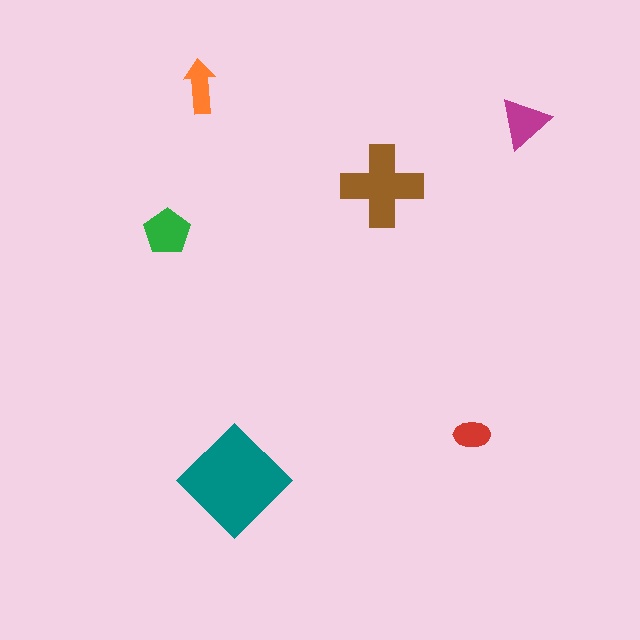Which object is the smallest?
The red ellipse.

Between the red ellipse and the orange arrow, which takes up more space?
The orange arrow.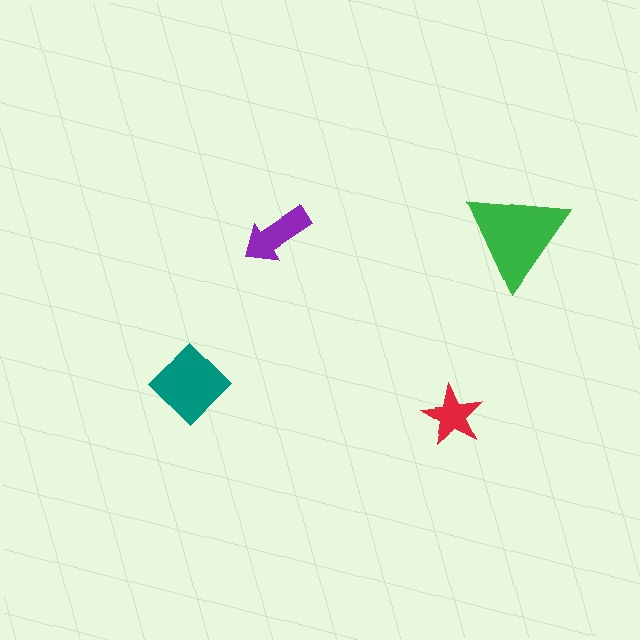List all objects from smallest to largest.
The red star, the purple arrow, the teal diamond, the green triangle.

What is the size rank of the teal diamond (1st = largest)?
2nd.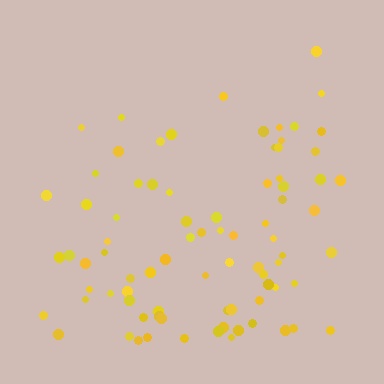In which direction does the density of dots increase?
From top to bottom, with the bottom side densest.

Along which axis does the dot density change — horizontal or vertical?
Vertical.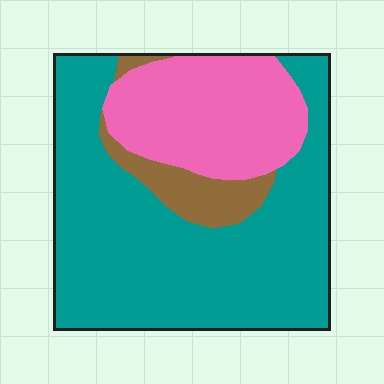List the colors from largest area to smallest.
From largest to smallest: teal, pink, brown.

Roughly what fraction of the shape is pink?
Pink covers 27% of the shape.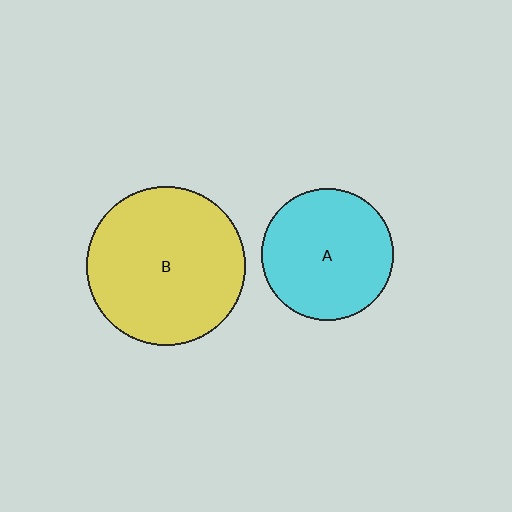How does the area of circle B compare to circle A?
Approximately 1.4 times.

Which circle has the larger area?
Circle B (yellow).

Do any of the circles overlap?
No, none of the circles overlap.